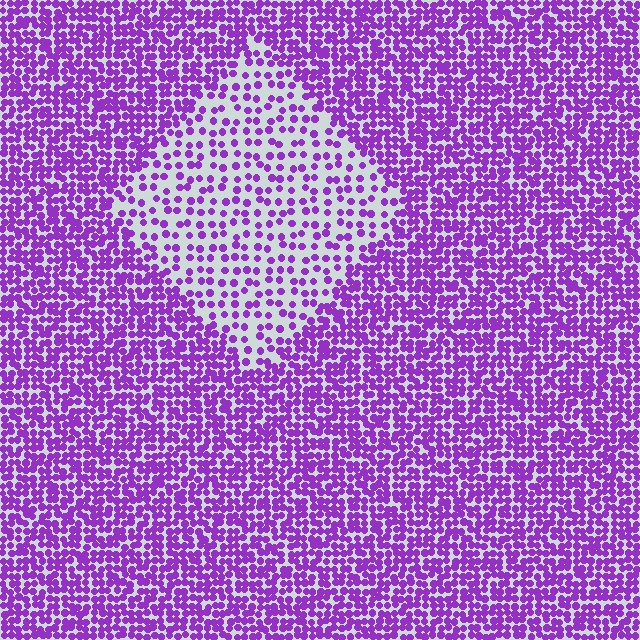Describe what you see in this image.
The image contains small purple elements arranged at two different densities. A diamond-shaped region is visible where the elements are less densely packed than the surrounding area.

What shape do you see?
I see a diamond.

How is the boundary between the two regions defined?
The boundary is defined by a change in element density (approximately 2.3x ratio). All elements are the same color, size, and shape.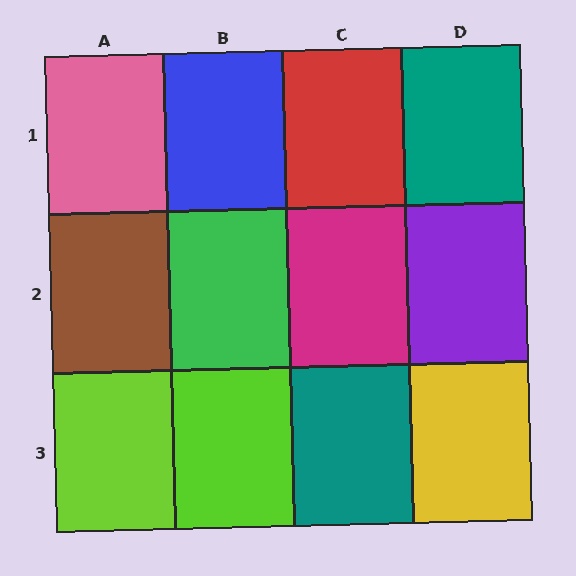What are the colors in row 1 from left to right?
Pink, blue, red, teal.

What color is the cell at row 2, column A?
Brown.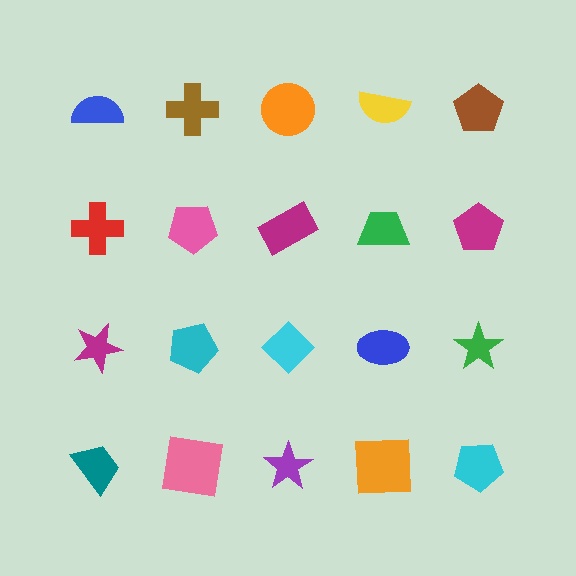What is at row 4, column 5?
A cyan pentagon.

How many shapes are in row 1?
5 shapes.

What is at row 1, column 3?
An orange circle.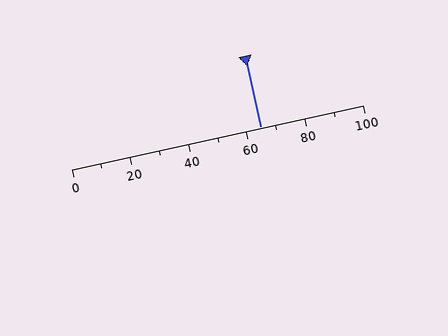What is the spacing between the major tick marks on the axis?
The major ticks are spaced 20 apart.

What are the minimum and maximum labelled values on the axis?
The axis runs from 0 to 100.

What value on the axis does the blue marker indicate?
The marker indicates approximately 65.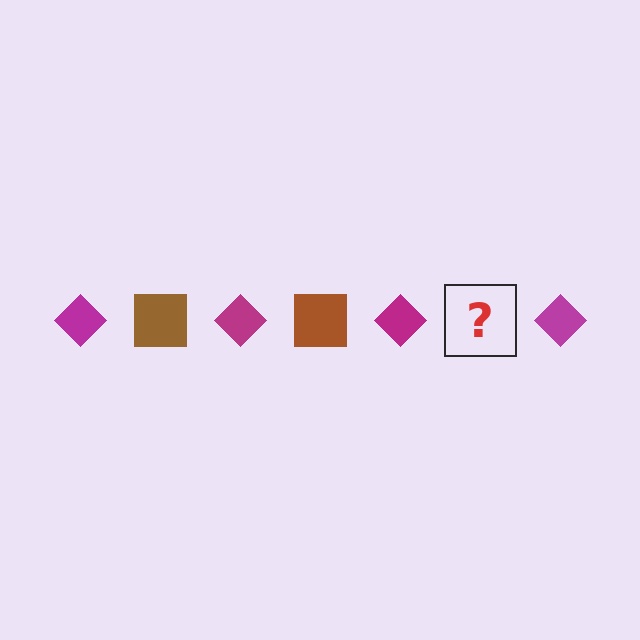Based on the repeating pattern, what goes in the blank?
The blank should be a brown square.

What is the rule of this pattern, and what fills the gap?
The rule is that the pattern alternates between magenta diamond and brown square. The gap should be filled with a brown square.